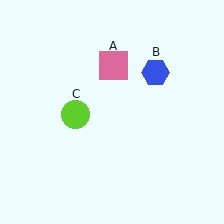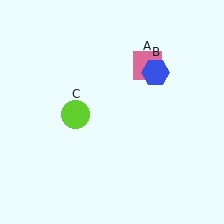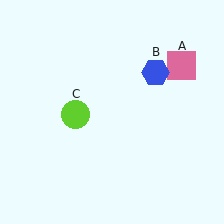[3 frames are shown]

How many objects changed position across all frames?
1 object changed position: pink square (object A).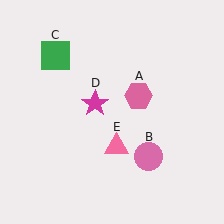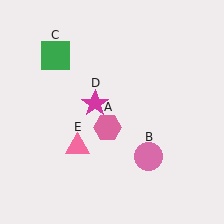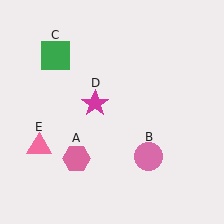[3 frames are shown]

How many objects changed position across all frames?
2 objects changed position: pink hexagon (object A), pink triangle (object E).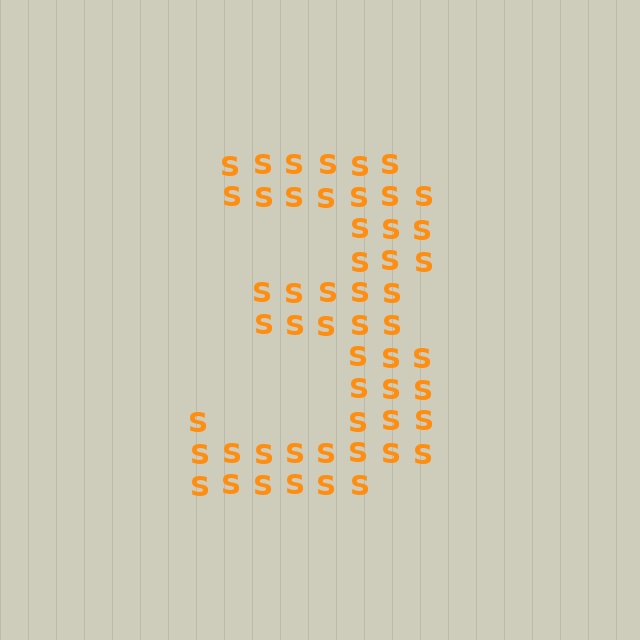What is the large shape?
The large shape is the digit 3.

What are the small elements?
The small elements are letter S's.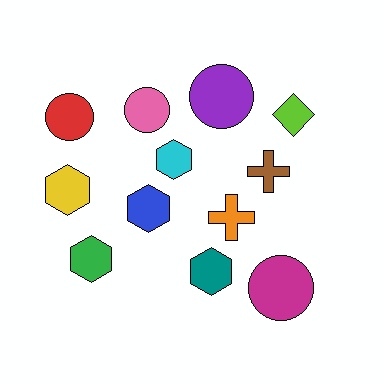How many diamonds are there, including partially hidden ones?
There is 1 diamond.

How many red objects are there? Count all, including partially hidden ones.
There is 1 red object.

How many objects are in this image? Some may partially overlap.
There are 12 objects.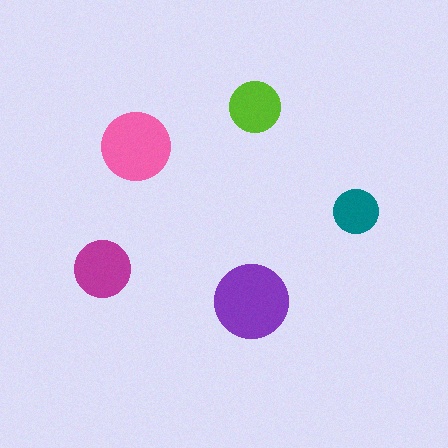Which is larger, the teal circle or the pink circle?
The pink one.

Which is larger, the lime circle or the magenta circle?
The magenta one.